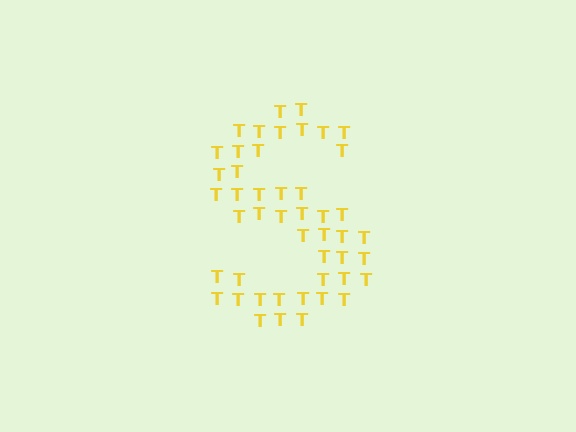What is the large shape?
The large shape is the letter S.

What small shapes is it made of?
It is made of small letter T's.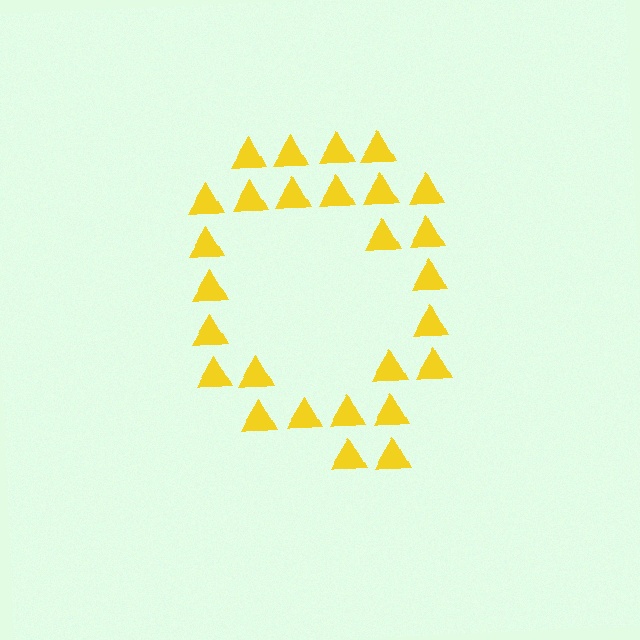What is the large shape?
The large shape is the letter Q.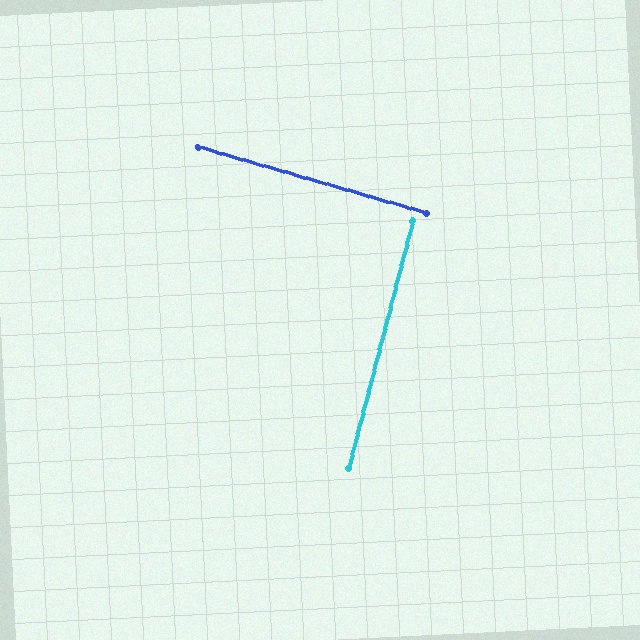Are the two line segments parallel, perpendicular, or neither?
Perpendicular — they meet at approximately 89°.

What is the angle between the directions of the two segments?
Approximately 89 degrees.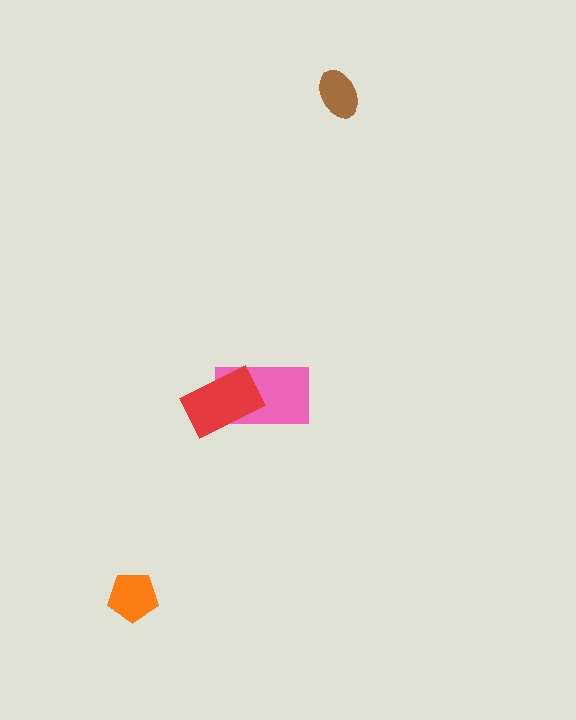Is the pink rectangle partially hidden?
Yes, it is partially covered by another shape.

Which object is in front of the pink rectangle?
The red rectangle is in front of the pink rectangle.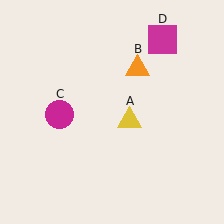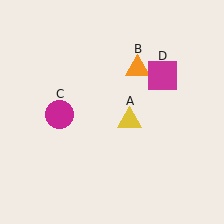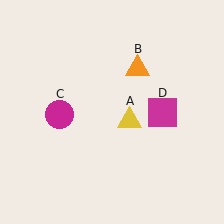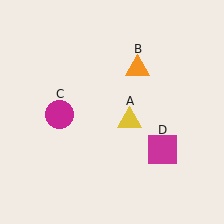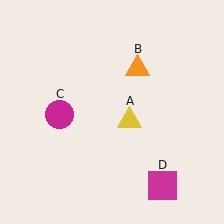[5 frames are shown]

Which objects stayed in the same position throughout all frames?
Yellow triangle (object A) and orange triangle (object B) and magenta circle (object C) remained stationary.